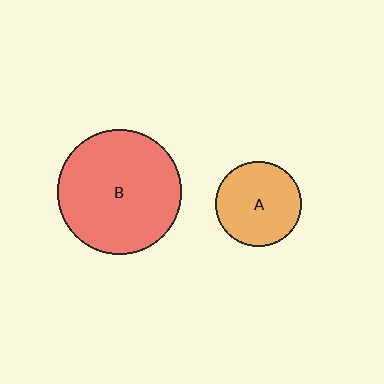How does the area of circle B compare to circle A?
Approximately 2.1 times.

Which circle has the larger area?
Circle B (red).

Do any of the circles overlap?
No, none of the circles overlap.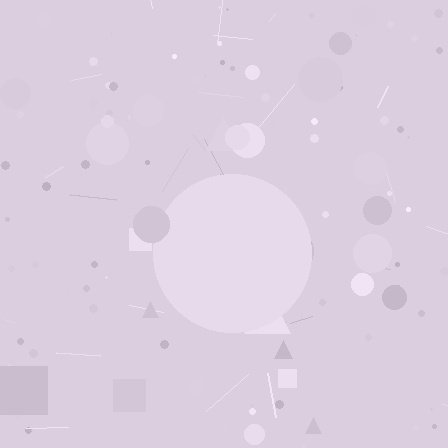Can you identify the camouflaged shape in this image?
The camouflaged shape is a circle.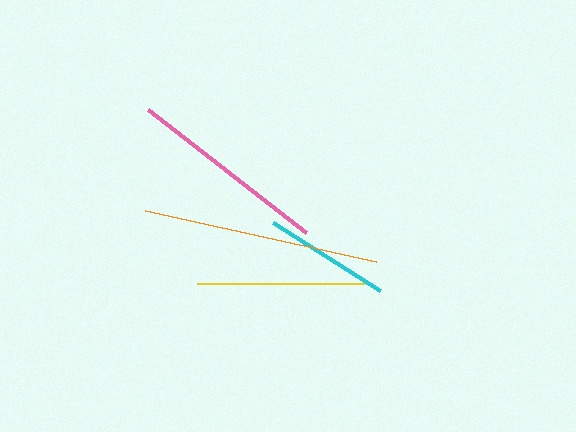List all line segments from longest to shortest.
From longest to shortest: orange, pink, yellow, cyan.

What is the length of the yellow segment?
The yellow segment is approximately 167 pixels long.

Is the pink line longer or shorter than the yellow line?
The pink line is longer than the yellow line.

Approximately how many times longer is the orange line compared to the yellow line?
The orange line is approximately 1.4 times the length of the yellow line.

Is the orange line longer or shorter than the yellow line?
The orange line is longer than the yellow line.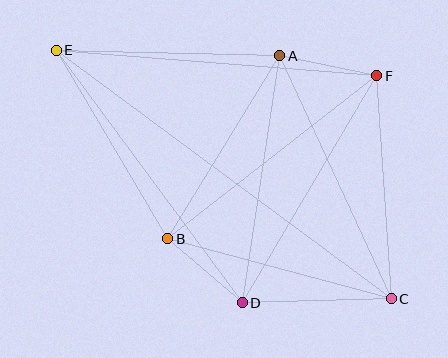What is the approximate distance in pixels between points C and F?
The distance between C and F is approximately 224 pixels.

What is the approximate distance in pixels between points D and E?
The distance between D and E is approximately 314 pixels.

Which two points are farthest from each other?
Points C and E are farthest from each other.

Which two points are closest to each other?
Points B and D are closest to each other.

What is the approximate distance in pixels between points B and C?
The distance between B and C is approximately 231 pixels.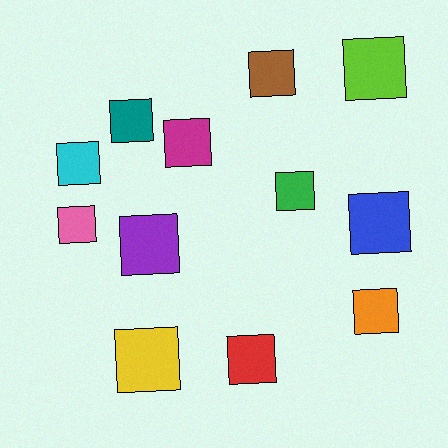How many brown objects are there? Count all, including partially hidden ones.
There is 1 brown object.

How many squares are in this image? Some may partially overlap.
There are 12 squares.